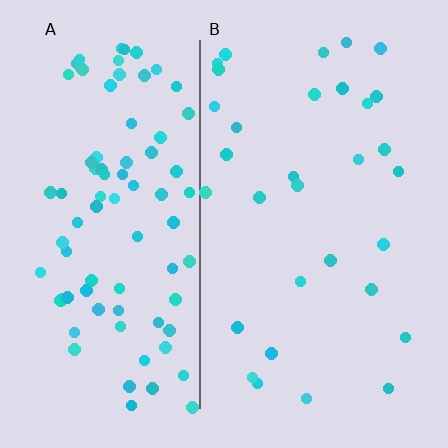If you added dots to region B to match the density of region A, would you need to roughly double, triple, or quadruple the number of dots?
Approximately triple.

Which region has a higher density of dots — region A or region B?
A (the left).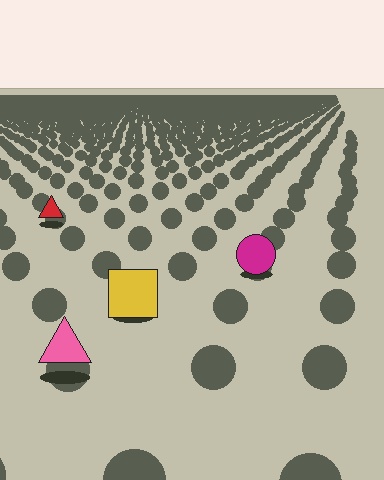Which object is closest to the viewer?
The pink triangle is closest. The texture marks near it are larger and more spread out.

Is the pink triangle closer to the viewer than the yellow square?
Yes. The pink triangle is closer — you can tell from the texture gradient: the ground texture is coarser near it.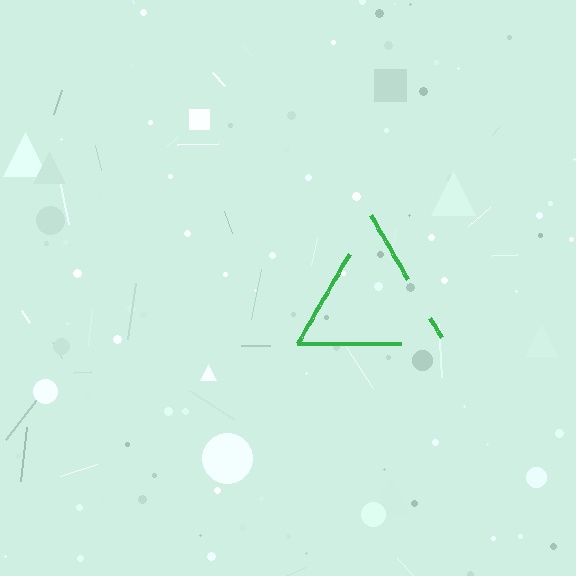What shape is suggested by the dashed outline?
The dashed outline suggests a triangle.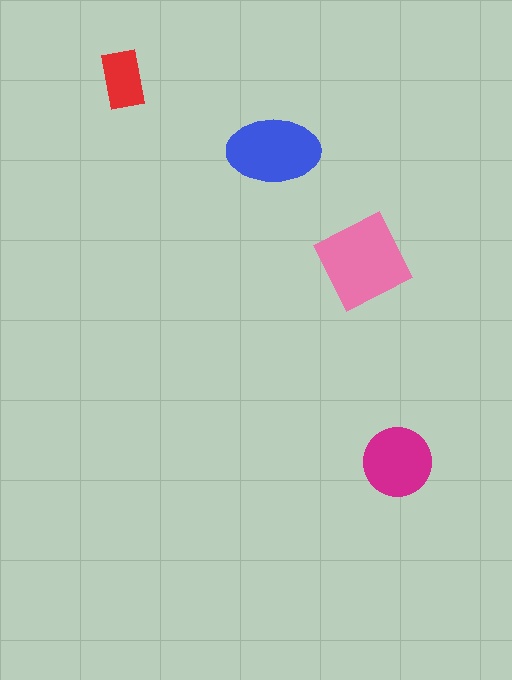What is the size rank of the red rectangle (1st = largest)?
4th.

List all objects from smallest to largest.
The red rectangle, the magenta circle, the blue ellipse, the pink diamond.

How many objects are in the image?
There are 4 objects in the image.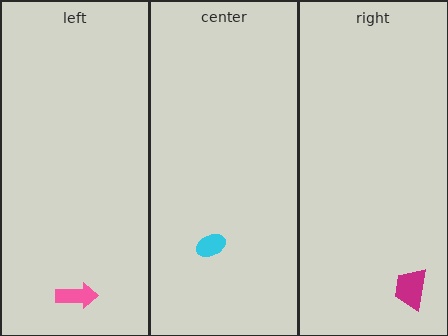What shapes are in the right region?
The magenta trapezoid.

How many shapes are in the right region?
1.